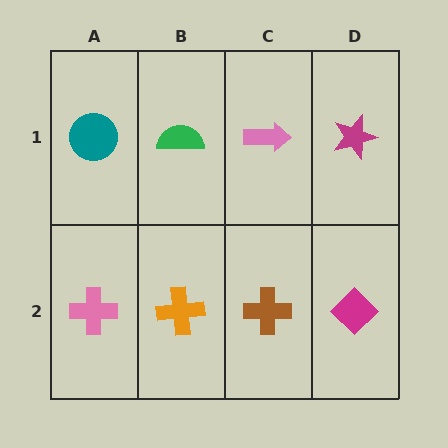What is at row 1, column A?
A teal circle.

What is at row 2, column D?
A magenta diamond.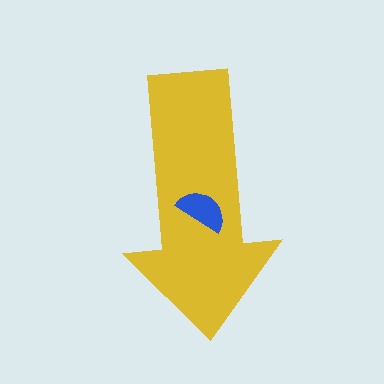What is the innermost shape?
The blue semicircle.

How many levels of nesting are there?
2.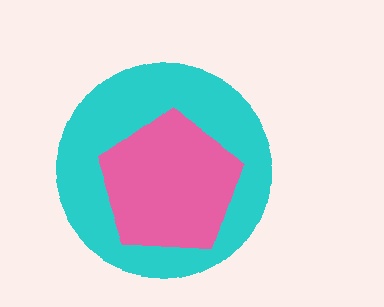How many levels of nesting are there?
2.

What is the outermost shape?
The cyan circle.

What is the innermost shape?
The pink pentagon.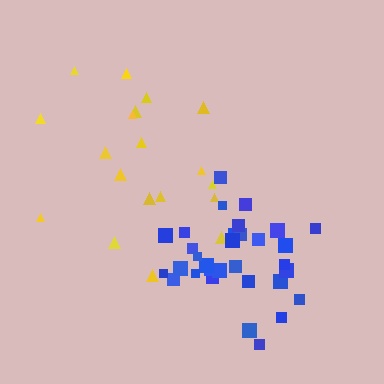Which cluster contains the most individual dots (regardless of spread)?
Blue (32).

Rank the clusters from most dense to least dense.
blue, yellow.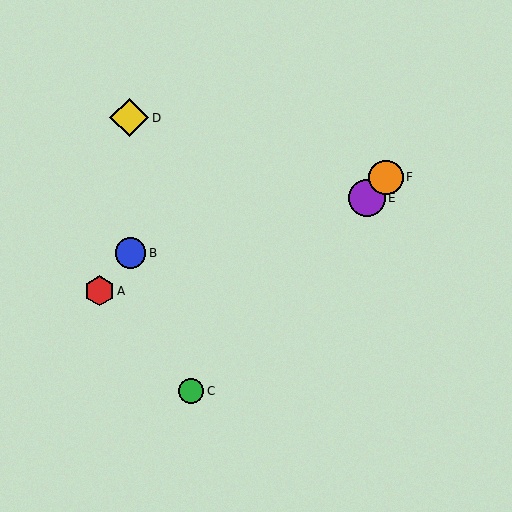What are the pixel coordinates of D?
Object D is at (129, 118).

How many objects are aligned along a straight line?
3 objects (C, E, F) are aligned along a straight line.